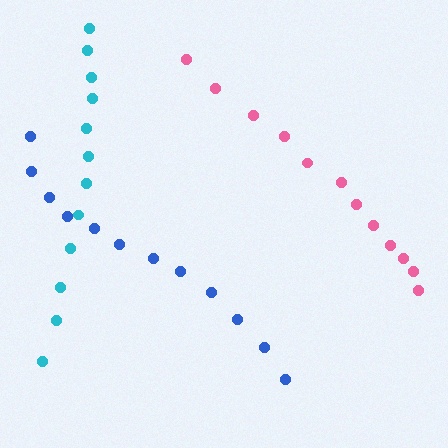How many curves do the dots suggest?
There are 3 distinct paths.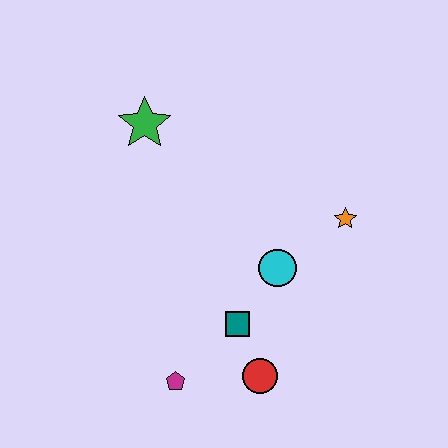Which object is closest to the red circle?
The teal square is closest to the red circle.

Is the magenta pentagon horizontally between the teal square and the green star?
Yes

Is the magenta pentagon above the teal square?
No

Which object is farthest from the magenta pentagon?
The green star is farthest from the magenta pentagon.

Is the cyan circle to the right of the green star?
Yes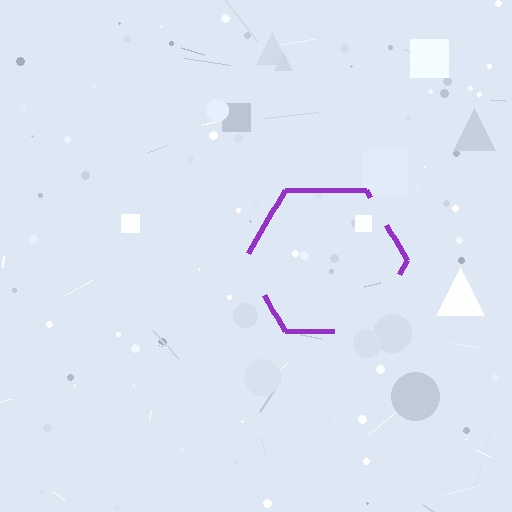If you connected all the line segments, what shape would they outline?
They would outline a hexagon.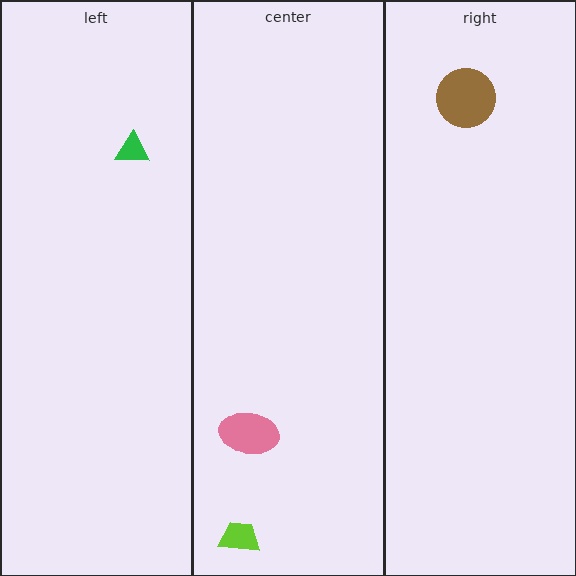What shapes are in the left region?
The green triangle.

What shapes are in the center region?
The lime trapezoid, the pink ellipse.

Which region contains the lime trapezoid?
The center region.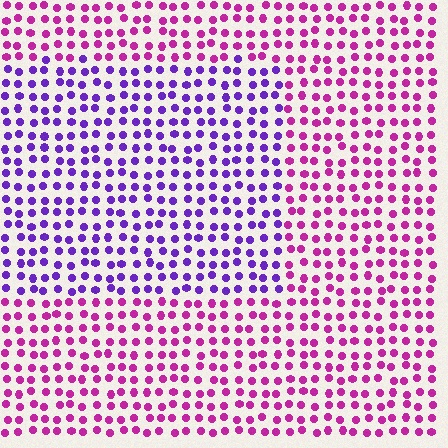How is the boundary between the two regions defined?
The boundary is defined purely by a slight shift in hue (about 45 degrees). Spacing, size, and orientation are identical on both sides.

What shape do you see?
I see a rectangle.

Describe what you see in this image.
The image is filled with small magenta elements in a uniform arrangement. A rectangle-shaped region is visible where the elements are tinted to a slightly different hue, forming a subtle color boundary.